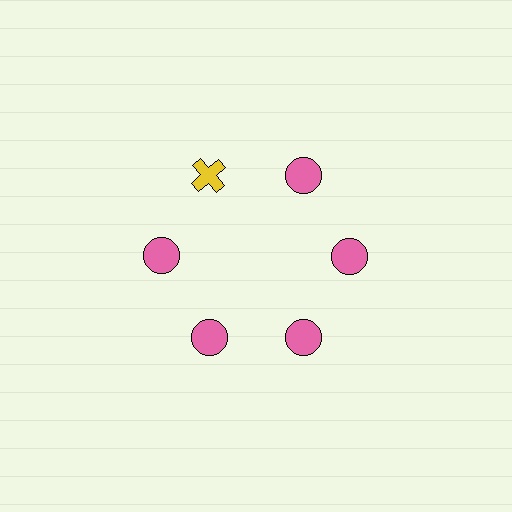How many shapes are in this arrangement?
There are 6 shapes arranged in a ring pattern.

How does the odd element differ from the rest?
It differs in both color (yellow instead of pink) and shape (cross instead of circle).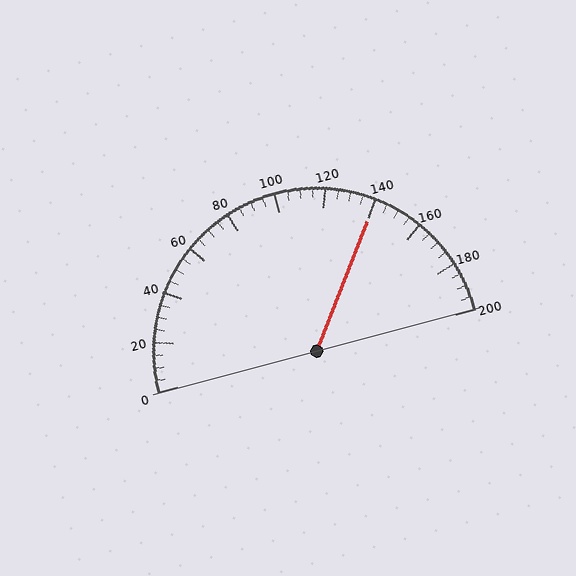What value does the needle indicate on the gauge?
The needle indicates approximately 140.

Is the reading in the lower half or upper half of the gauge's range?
The reading is in the upper half of the range (0 to 200).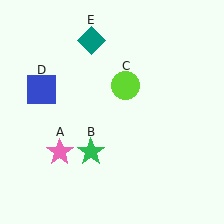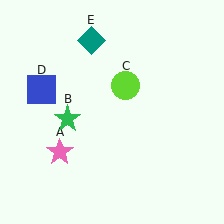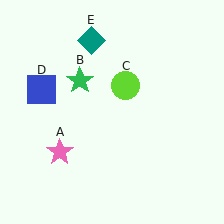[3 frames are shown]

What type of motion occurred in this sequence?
The green star (object B) rotated clockwise around the center of the scene.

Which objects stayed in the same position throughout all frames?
Pink star (object A) and lime circle (object C) and blue square (object D) and teal diamond (object E) remained stationary.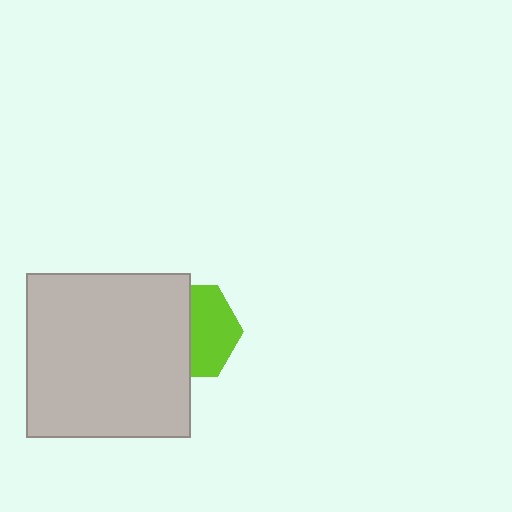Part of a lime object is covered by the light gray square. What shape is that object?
It is a hexagon.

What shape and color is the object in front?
The object in front is a light gray square.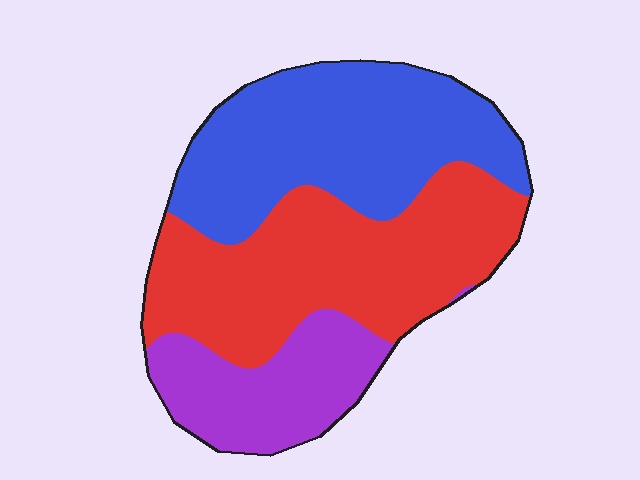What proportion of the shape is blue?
Blue covers 38% of the shape.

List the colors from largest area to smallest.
From largest to smallest: red, blue, purple.